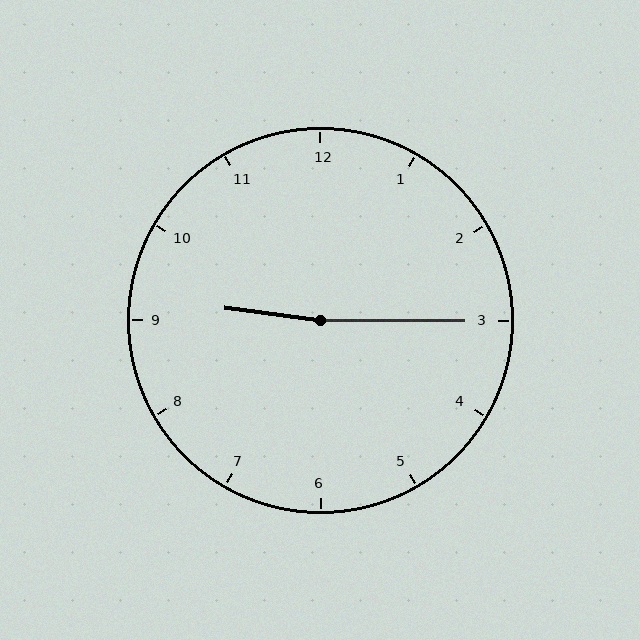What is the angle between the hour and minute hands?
Approximately 172 degrees.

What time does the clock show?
9:15.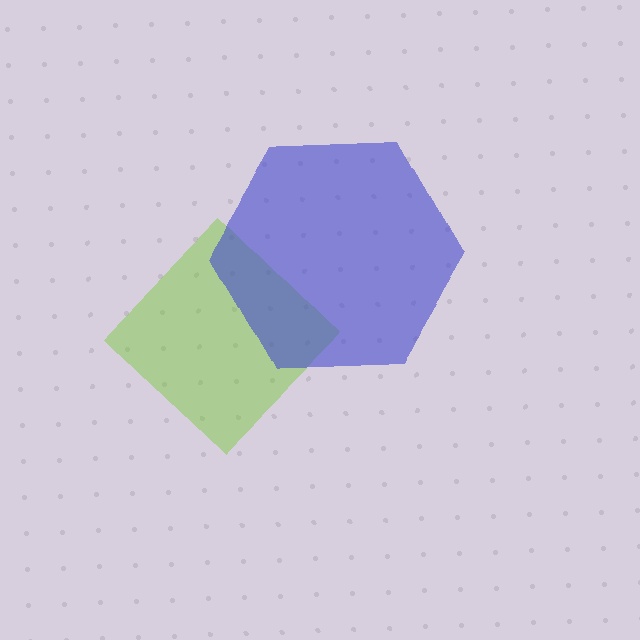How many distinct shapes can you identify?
There are 2 distinct shapes: a lime diamond, a blue hexagon.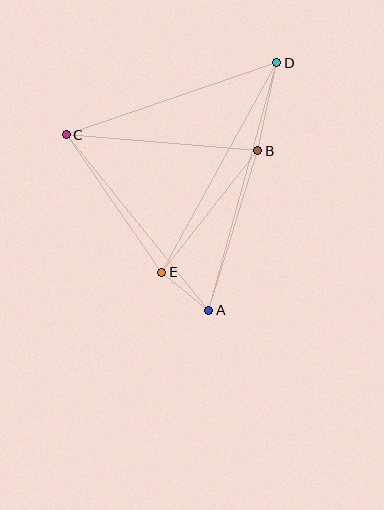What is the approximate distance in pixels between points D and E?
The distance between D and E is approximately 239 pixels.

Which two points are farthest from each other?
Points A and D are farthest from each other.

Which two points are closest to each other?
Points A and E are closest to each other.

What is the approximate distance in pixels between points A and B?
The distance between A and B is approximately 167 pixels.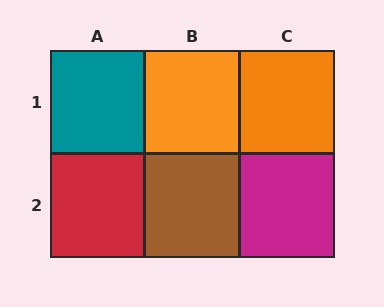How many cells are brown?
1 cell is brown.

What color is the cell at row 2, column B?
Brown.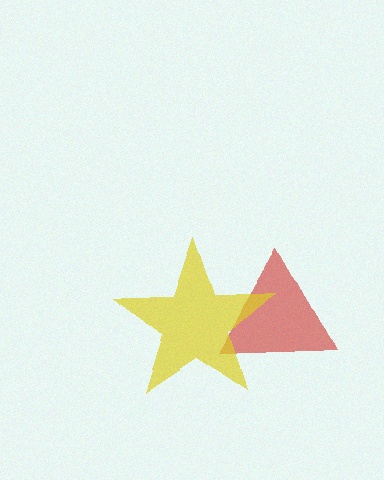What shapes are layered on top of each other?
The layered shapes are: a red triangle, a yellow star.